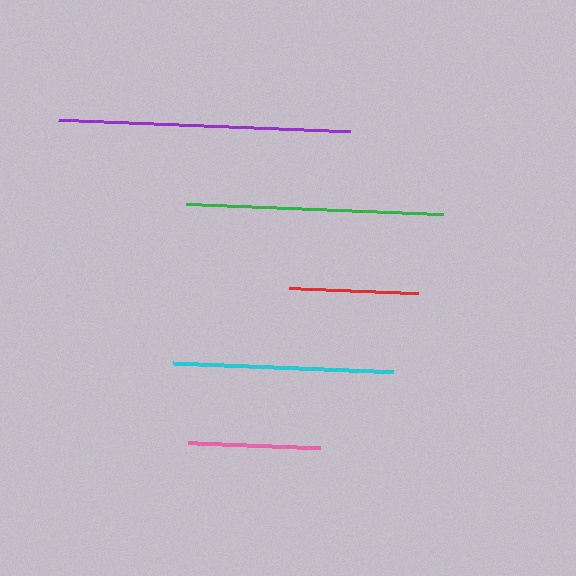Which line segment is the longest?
The purple line is the longest at approximately 292 pixels.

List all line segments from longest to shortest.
From longest to shortest: purple, green, cyan, pink, red.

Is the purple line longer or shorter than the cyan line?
The purple line is longer than the cyan line.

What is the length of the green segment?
The green segment is approximately 257 pixels long.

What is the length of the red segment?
The red segment is approximately 129 pixels long.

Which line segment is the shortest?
The red line is the shortest at approximately 129 pixels.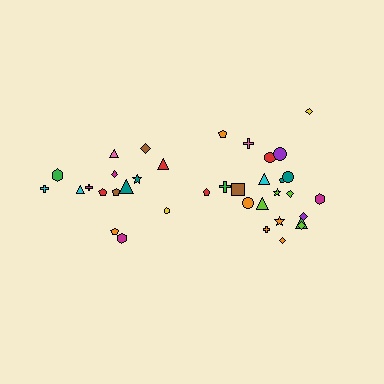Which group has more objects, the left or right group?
The right group.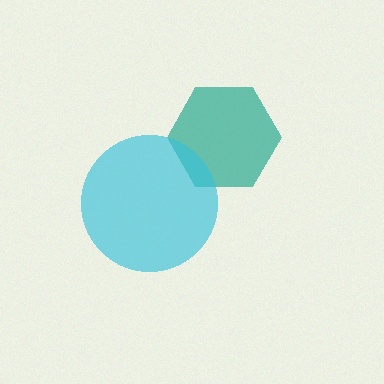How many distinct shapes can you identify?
There are 2 distinct shapes: a teal hexagon, a cyan circle.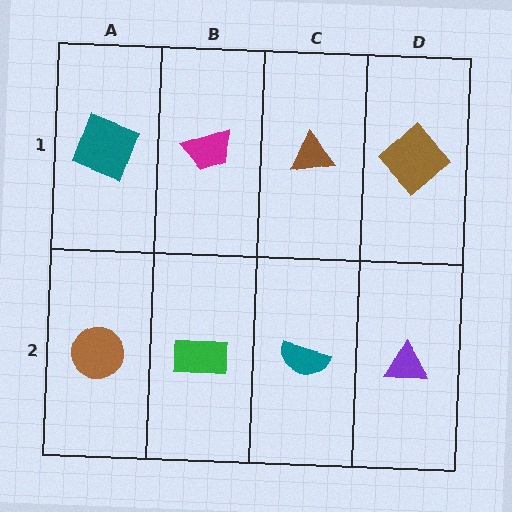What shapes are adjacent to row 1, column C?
A teal semicircle (row 2, column C), a magenta trapezoid (row 1, column B), a brown diamond (row 1, column D).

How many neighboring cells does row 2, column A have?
2.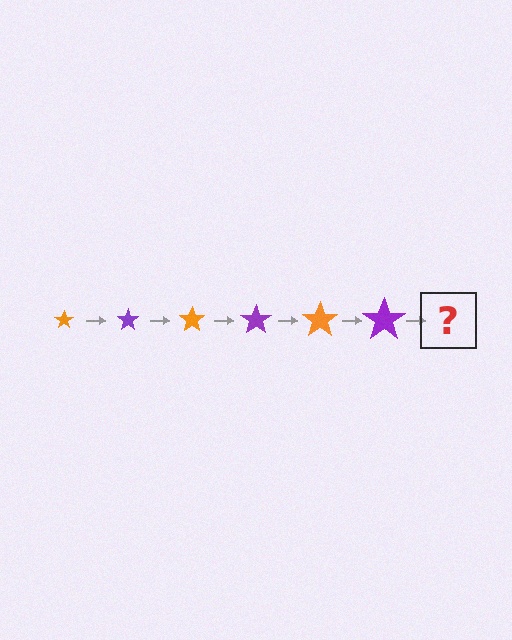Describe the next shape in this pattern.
It should be an orange star, larger than the previous one.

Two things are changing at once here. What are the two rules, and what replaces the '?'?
The two rules are that the star grows larger each step and the color cycles through orange and purple. The '?' should be an orange star, larger than the previous one.